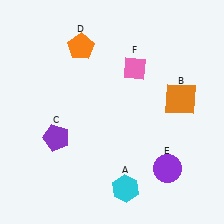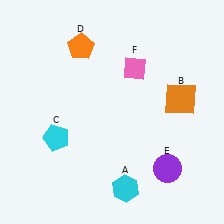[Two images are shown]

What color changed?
The pentagon (C) changed from purple in Image 1 to cyan in Image 2.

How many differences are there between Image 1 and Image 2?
There is 1 difference between the two images.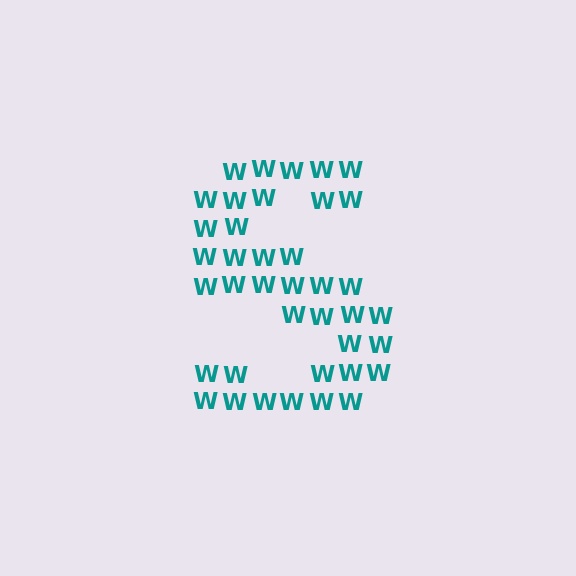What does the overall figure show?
The overall figure shows the letter S.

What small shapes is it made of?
It is made of small letter W's.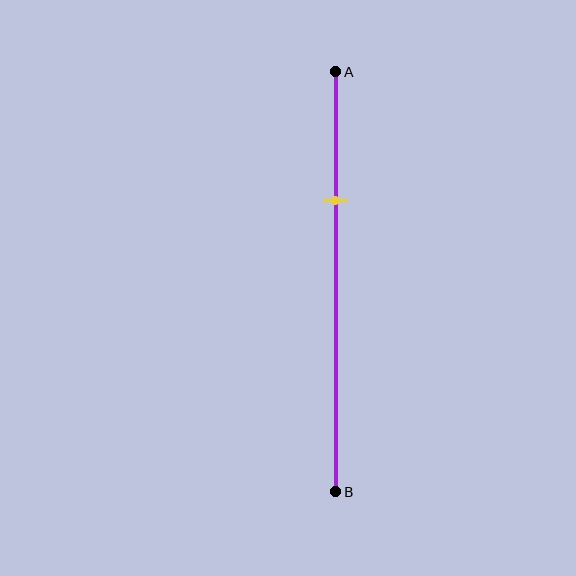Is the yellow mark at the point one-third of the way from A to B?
Yes, the mark is approximately at the one-third point.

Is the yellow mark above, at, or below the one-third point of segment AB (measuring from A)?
The yellow mark is approximately at the one-third point of segment AB.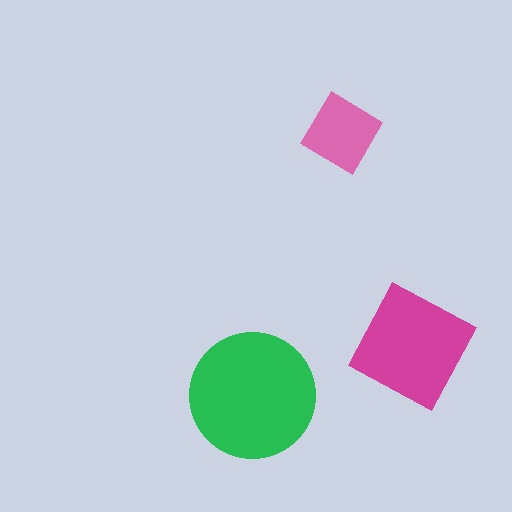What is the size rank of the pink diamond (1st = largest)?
3rd.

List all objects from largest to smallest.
The green circle, the magenta square, the pink diamond.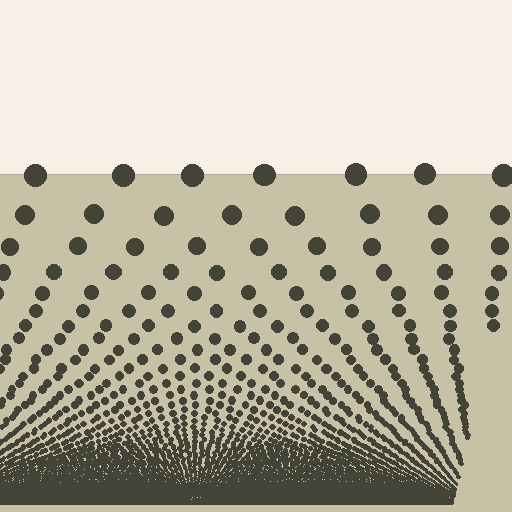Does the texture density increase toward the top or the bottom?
Density increases toward the bottom.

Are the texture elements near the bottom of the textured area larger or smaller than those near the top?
Smaller. The gradient is inverted — elements near the bottom are smaller and denser.